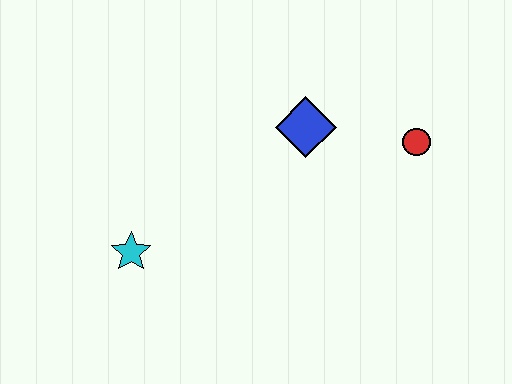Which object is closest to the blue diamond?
The red circle is closest to the blue diamond.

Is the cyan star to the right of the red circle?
No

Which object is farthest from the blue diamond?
The cyan star is farthest from the blue diamond.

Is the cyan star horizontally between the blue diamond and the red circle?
No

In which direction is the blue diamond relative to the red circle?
The blue diamond is to the left of the red circle.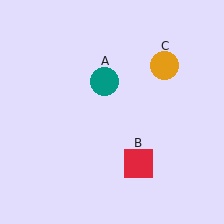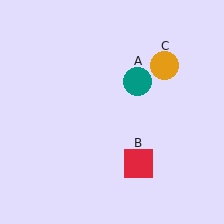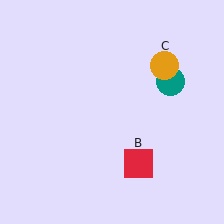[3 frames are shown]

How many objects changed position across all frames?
1 object changed position: teal circle (object A).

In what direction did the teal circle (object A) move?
The teal circle (object A) moved right.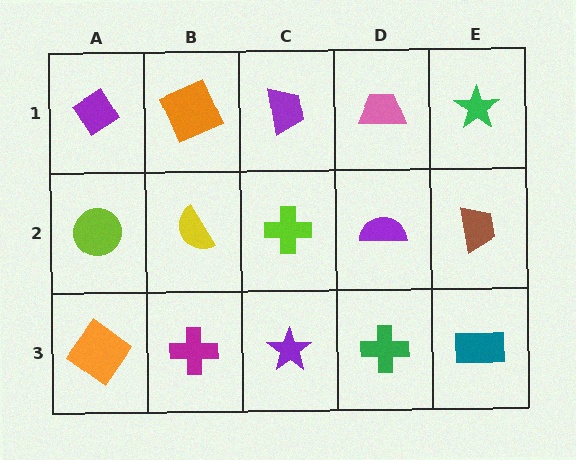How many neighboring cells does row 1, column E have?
2.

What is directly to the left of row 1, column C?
An orange square.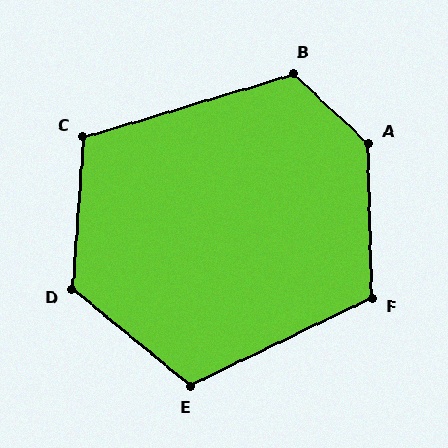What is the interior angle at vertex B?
Approximately 120 degrees (obtuse).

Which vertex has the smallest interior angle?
C, at approximately 111 degrees.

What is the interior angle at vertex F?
Approximately 115 degrees (obtuse).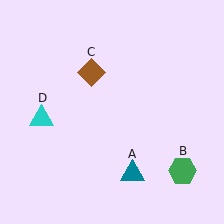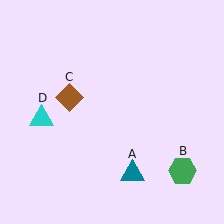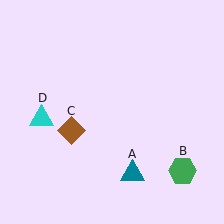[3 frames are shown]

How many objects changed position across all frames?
1 object changed position: brown diamond (object C).